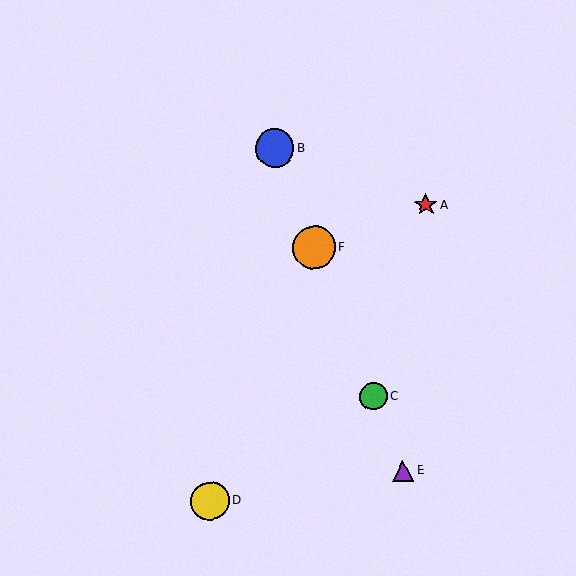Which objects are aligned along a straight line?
Objects B, C, E, F are aligned along a straight line.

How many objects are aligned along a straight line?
4 objects (B, C, E, F) are aligned along a straight line.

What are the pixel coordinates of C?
Object C is at (374, 396).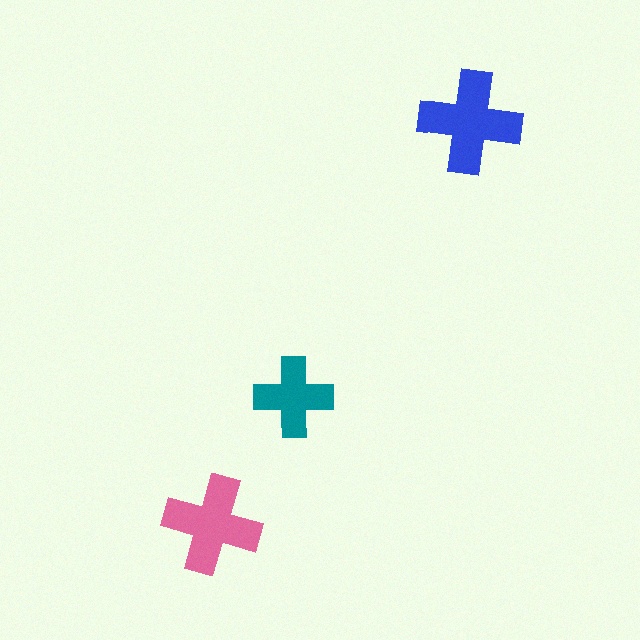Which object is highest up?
The blue cross is topmost.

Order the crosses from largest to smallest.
the blue one, the pink one, the teal one.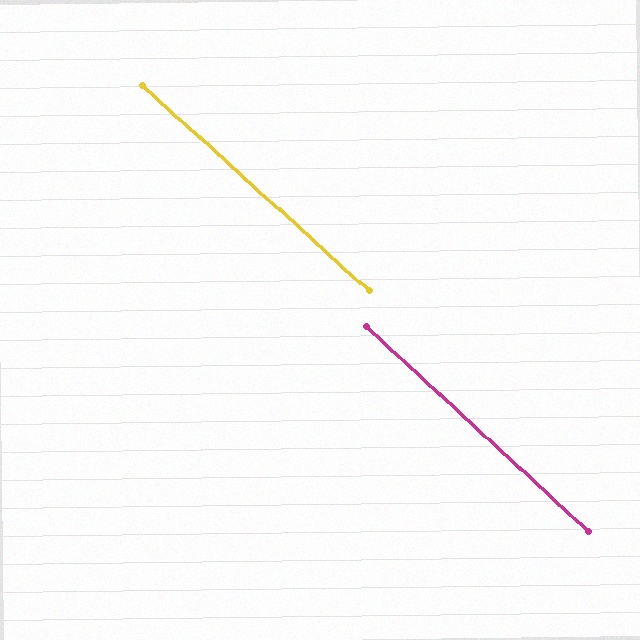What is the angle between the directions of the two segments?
Approximately 0 degrees.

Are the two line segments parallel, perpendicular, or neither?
Parallel — their directions differ by only 0.3°.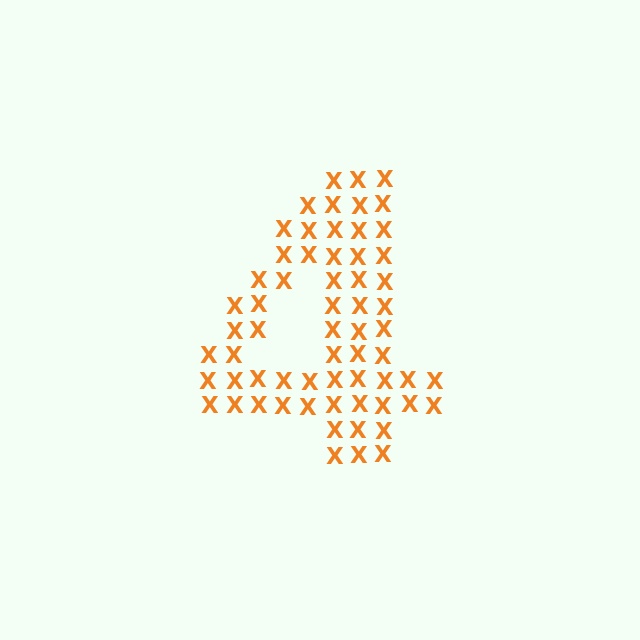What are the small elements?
The small elements are letter X's.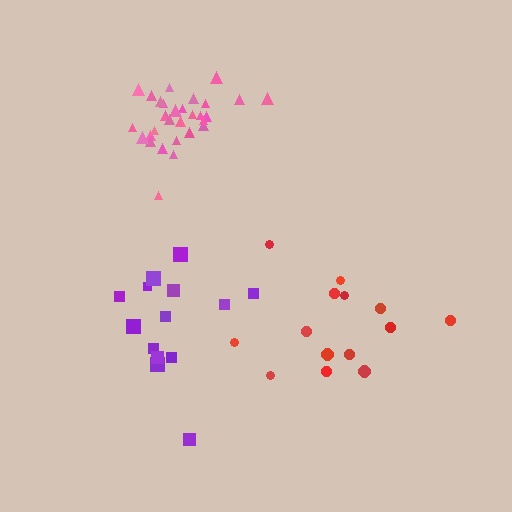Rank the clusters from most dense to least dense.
pink, purple, red.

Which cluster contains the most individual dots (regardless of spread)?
Pink (31).